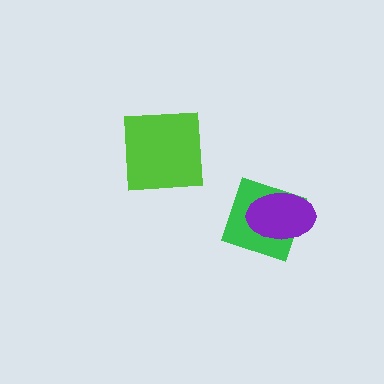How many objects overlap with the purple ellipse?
1 object overlaps with the purple ellipse.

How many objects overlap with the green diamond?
1 object overlaps with the green diamond.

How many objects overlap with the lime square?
0 objects overlap with the lime square.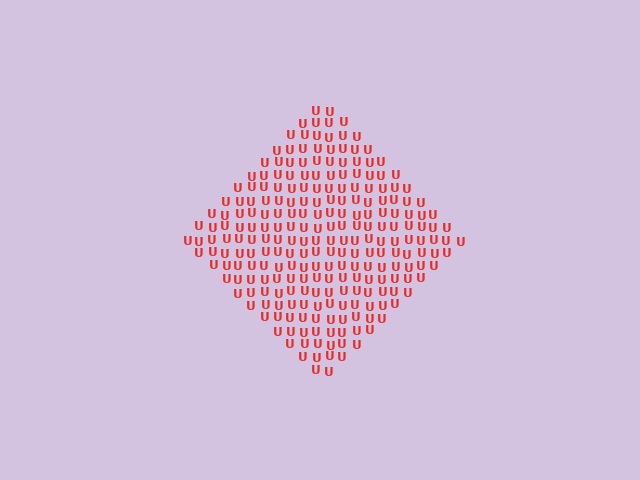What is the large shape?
The large shape is a diamond.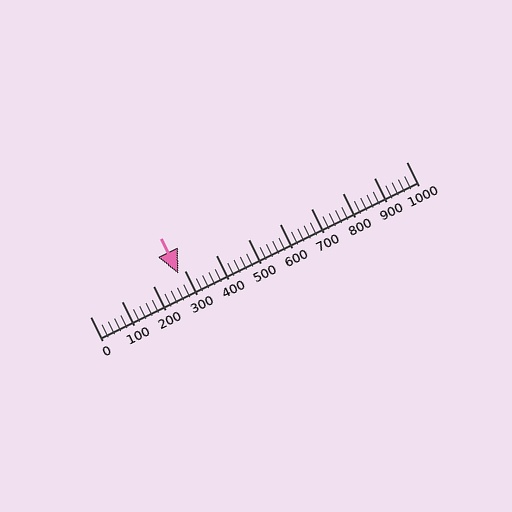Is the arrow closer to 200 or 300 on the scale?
The arrow is closer to 300.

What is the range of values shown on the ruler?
The ruler shows values from 0 to 1000.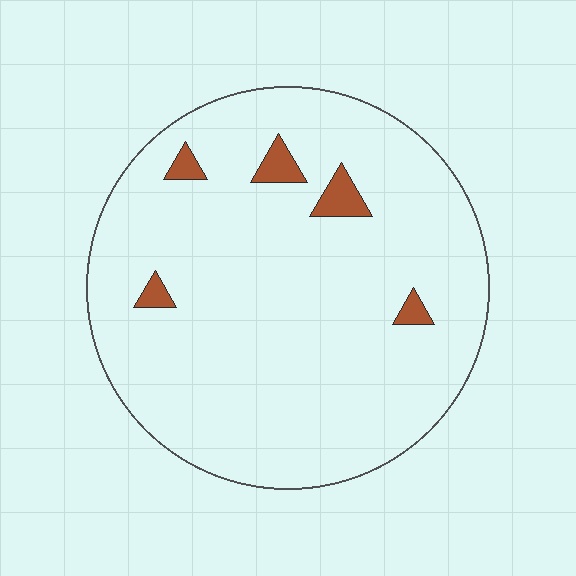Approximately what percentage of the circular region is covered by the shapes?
Approximately 5%.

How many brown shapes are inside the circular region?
5.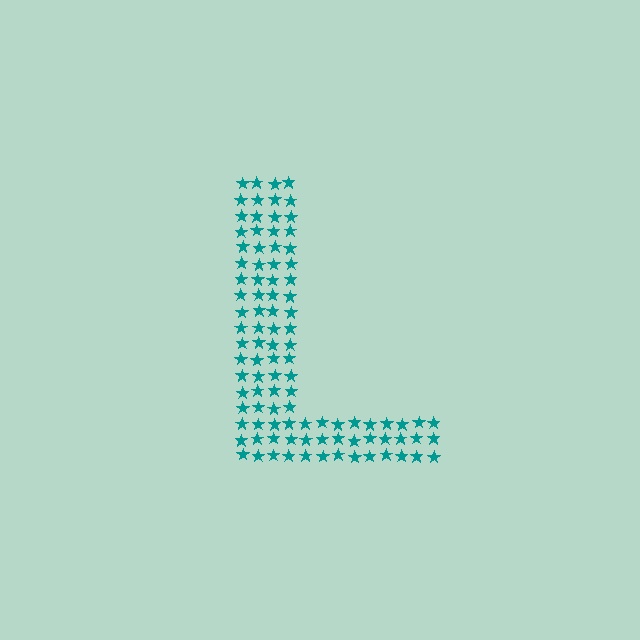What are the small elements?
The small elements are stars.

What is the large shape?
The large shape is the letter L.